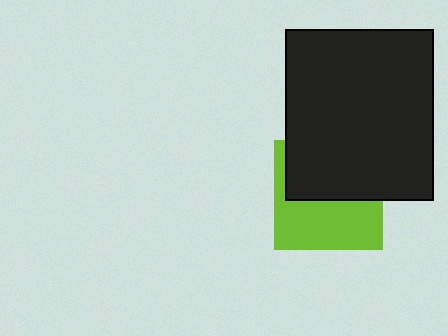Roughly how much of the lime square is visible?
About half of it is visible (roughly 50%).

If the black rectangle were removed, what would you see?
You would see the complete lime square.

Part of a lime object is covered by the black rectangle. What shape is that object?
It is a square.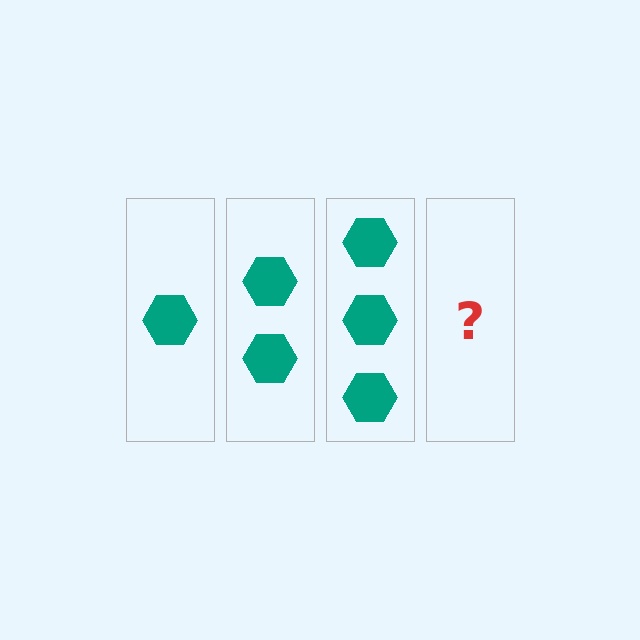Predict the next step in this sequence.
The next step is 4 hexagons.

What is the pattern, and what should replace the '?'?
The pattern is that each step adds one more hexagon. The '?' should be 4 hexagons.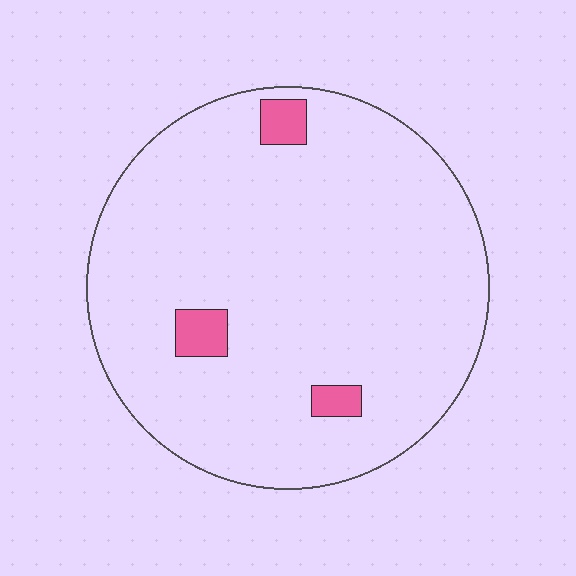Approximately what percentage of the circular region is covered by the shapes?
Approximately 5%.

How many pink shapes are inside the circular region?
3.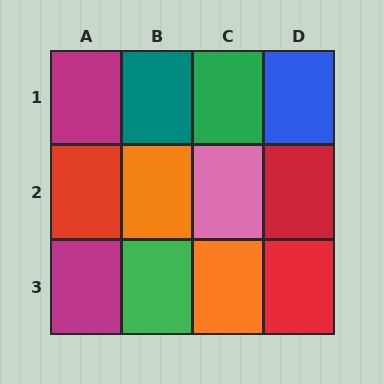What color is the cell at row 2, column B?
Orange.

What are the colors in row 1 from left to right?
Magenta, teal, green, blue.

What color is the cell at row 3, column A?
Magenta.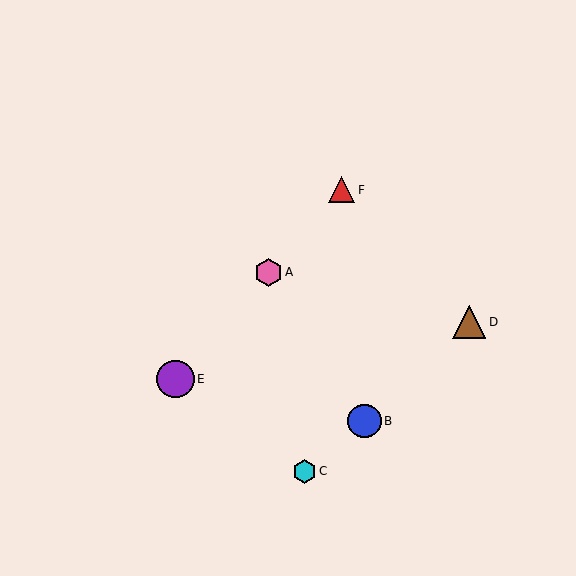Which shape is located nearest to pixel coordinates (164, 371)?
The purple circle (labeled E) at (175, 379) is nearest to that location.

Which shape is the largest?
The purple circle (labeled E) is the largest.